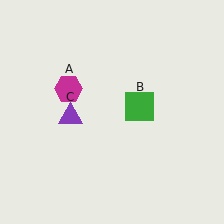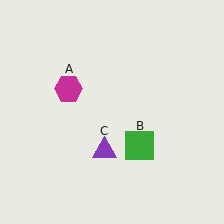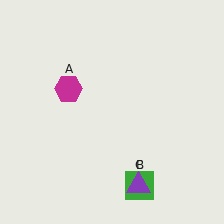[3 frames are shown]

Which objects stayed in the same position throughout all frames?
Magenta hexagon (object A) remained stationary.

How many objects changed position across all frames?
2 objects changed position: green square (object B), purple triangle (object C).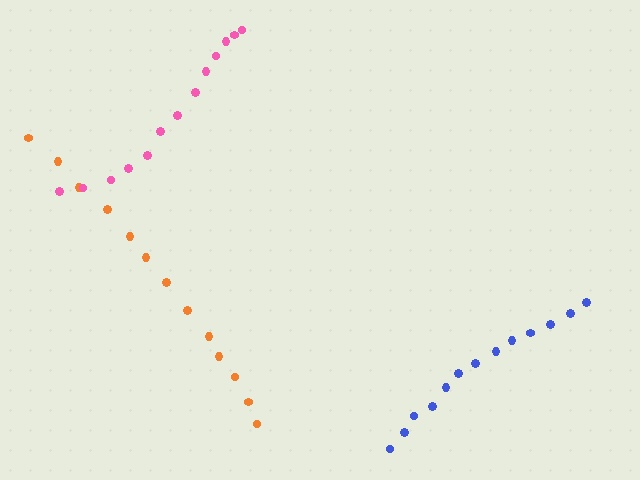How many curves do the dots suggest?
There are 3 distinct paths.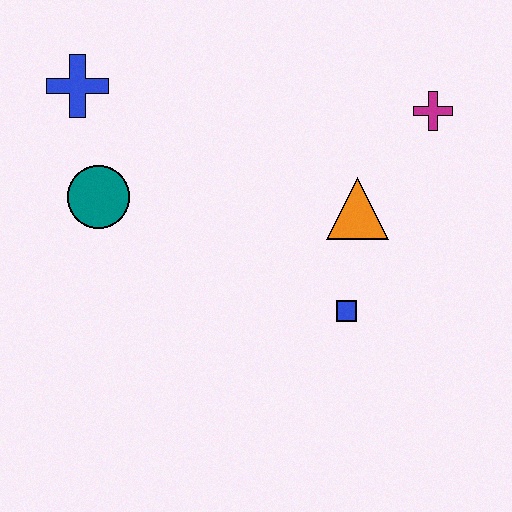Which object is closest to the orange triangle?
The blue square is closest to the orange triangle.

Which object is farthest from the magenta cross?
The blue cross is farthest from the magenta cross.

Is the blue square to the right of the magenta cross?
No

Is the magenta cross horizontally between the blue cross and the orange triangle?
No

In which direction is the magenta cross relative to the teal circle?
The magenta cross is to the right of the teal circle.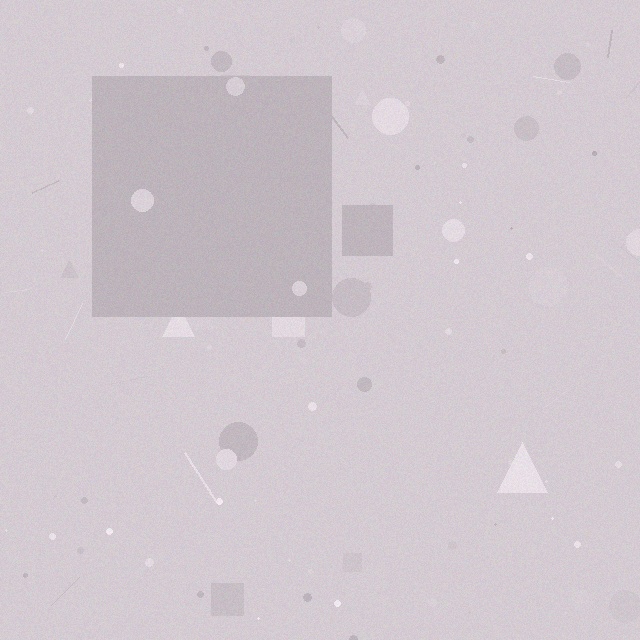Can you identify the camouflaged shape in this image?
The camouflaged shape is a square.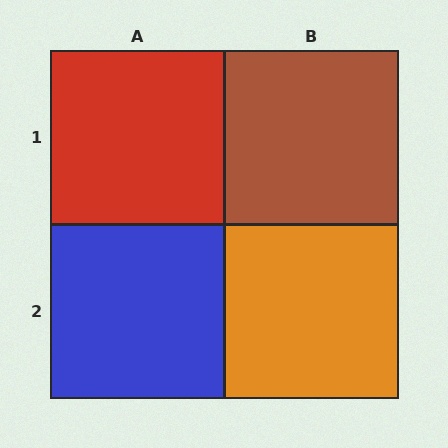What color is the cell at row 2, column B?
Orange.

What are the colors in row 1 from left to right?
Red, brown.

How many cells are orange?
1 cell is orange.